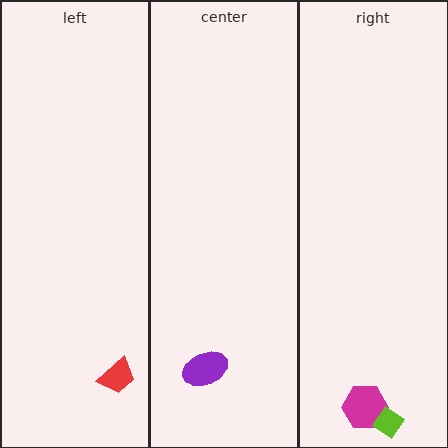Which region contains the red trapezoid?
The left region.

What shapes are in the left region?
The red trapezoid.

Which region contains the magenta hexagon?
The right region.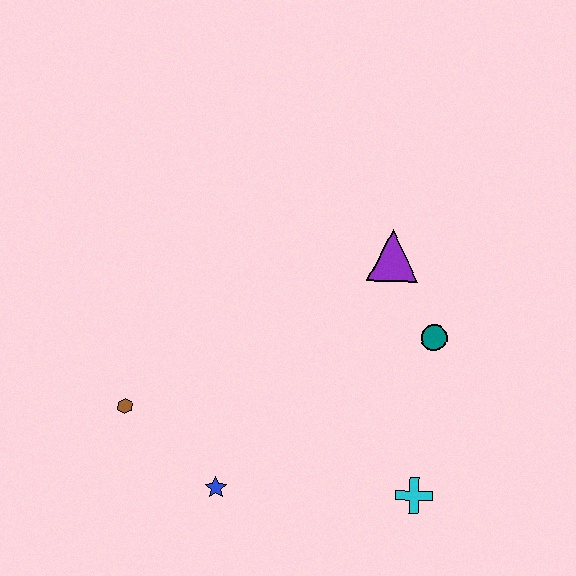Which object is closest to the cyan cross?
The teal circle is closest to the cyan cross.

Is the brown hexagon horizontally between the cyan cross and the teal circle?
No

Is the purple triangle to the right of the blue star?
Yes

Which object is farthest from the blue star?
The purple triangle is farthest from the blue star.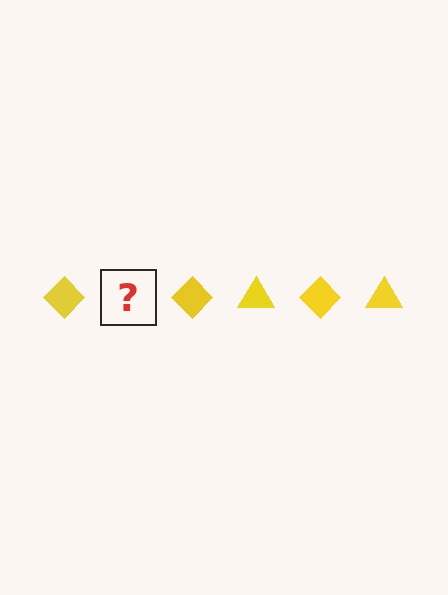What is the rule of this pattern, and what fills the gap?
The rule is that the pattern cycles through diamond, triangle shapes in yellow. The gap should be filled with a yellow triangle.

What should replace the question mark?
The question mark should be replaced with a yellow triangle.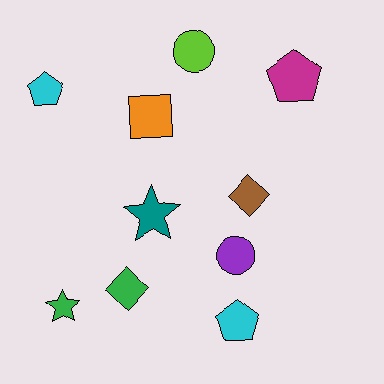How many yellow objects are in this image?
There are no yellow objects.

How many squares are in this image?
There is 1 square.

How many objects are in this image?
There are 10 objects.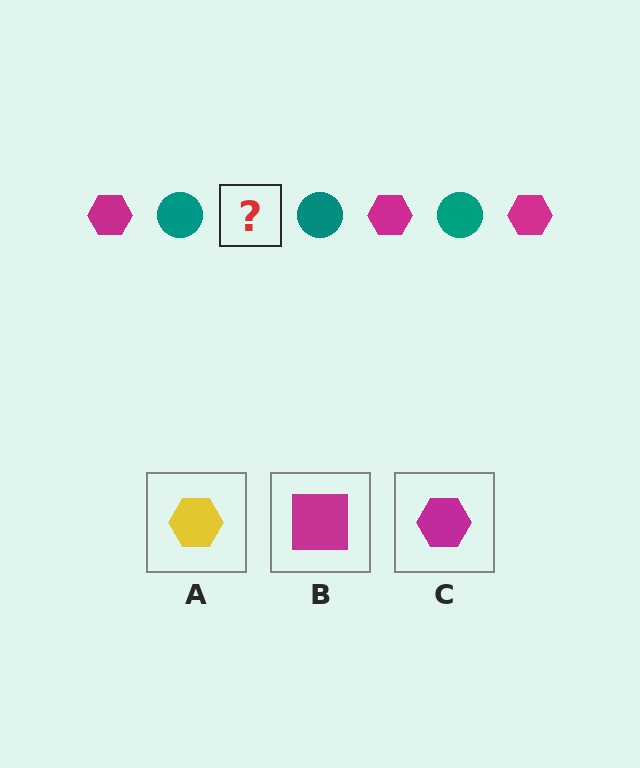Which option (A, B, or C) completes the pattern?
C.